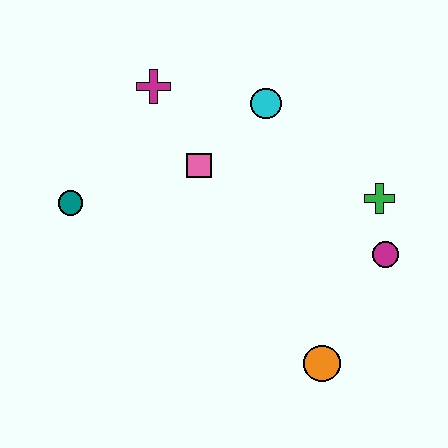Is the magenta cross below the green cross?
No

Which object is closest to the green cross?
The magenta circle is closest to the green cross.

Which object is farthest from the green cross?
The teal circle is farthest from the green cross.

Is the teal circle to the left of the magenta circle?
Yes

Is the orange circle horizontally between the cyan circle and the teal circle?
No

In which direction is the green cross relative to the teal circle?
The green cross is to the right of the teal circle.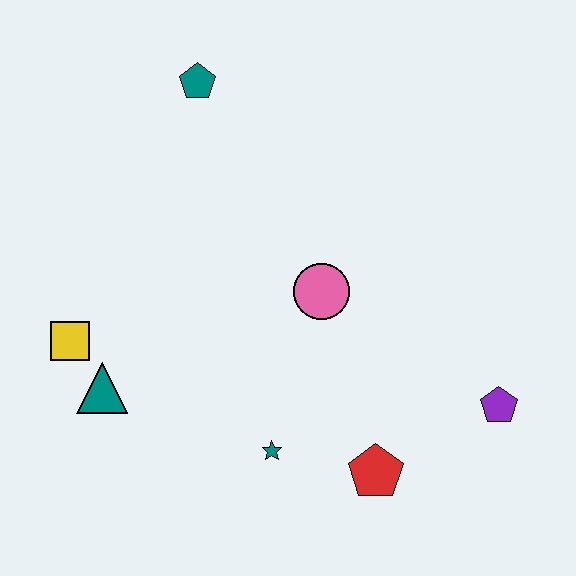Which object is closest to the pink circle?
The teal star is closest to the pink circle.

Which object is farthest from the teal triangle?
The purple pentagon is farthest from the teal triangle.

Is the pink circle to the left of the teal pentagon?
No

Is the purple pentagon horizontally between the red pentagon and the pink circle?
No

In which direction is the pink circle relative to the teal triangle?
The pink circle is to the right of the teal triangle.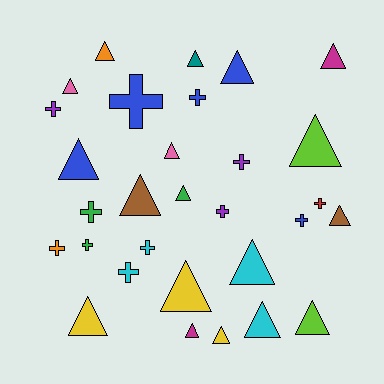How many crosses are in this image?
There are 12 crosses.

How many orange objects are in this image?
There are 2 orange objects.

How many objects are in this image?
There are 30 objects.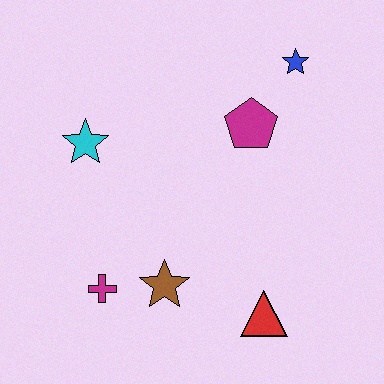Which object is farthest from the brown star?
The blue star is farthest from the brown star.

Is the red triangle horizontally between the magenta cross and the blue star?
Yes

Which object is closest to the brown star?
The magenta cross is closest to the brown star.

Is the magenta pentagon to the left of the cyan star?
No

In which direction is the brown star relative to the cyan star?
The brown star is below the cyan star.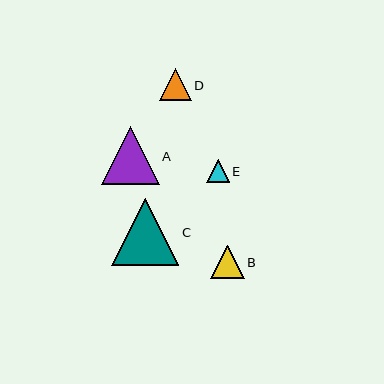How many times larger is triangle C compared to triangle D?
Triangle C is approximately 2.1 times the size of triangle D.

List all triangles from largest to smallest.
From largest to smallest: C, A, B, D, E.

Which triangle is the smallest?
Triangle E is the smallest with a size of approximately 22 pixels.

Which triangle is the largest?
Triangle C is the largest with a size of approximately 67 pixels.